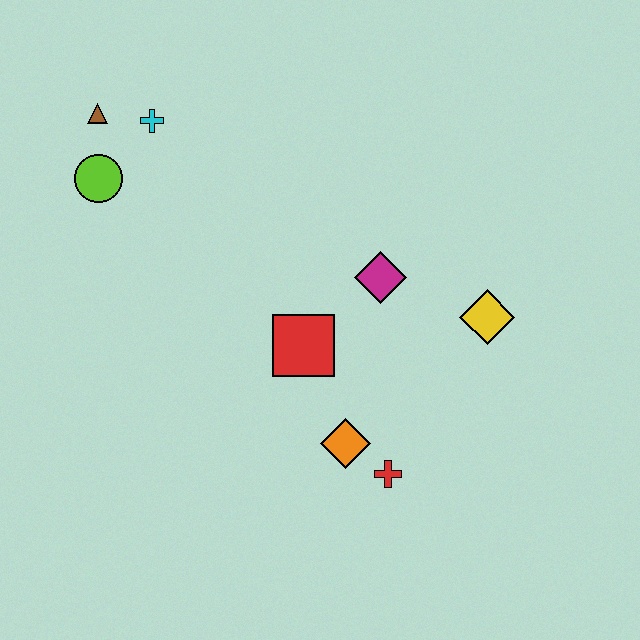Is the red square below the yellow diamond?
Yes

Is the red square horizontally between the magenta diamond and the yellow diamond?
No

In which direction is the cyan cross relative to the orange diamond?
The cyan cross is above the orange diamond.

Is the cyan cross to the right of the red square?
No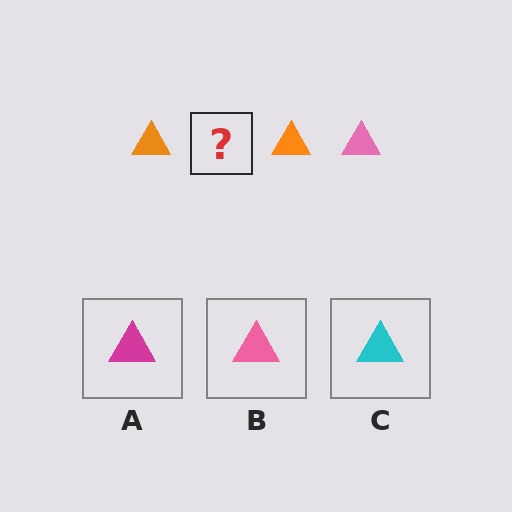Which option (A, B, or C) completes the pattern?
B.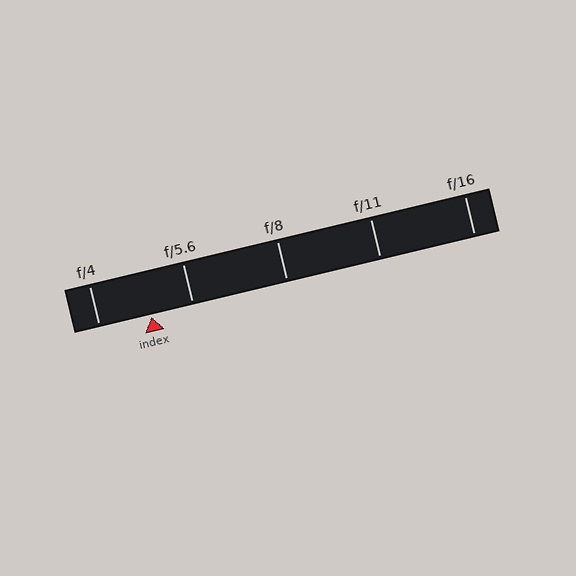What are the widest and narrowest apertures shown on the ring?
The widest aperture shown is f/4 and the narrowest is f/16.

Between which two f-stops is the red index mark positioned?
The index mark is between f/4 and f/5.6.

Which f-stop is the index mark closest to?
The index mark is closest to f/5.6.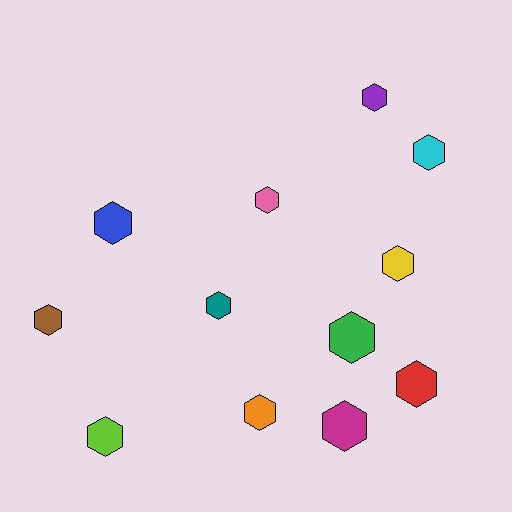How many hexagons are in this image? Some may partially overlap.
There are 12 hexagons.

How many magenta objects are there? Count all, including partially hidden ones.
There is 1 magenta object.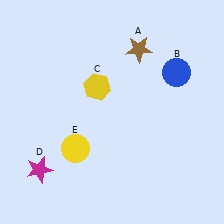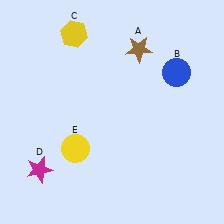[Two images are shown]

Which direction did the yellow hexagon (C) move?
The yellow hexagon (C) moved up.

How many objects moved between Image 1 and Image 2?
1 object moved between the two images.